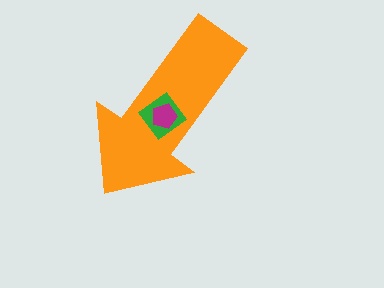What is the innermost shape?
The magenta pentagon.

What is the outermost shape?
The orange arrow.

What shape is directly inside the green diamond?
The magenta pentagon.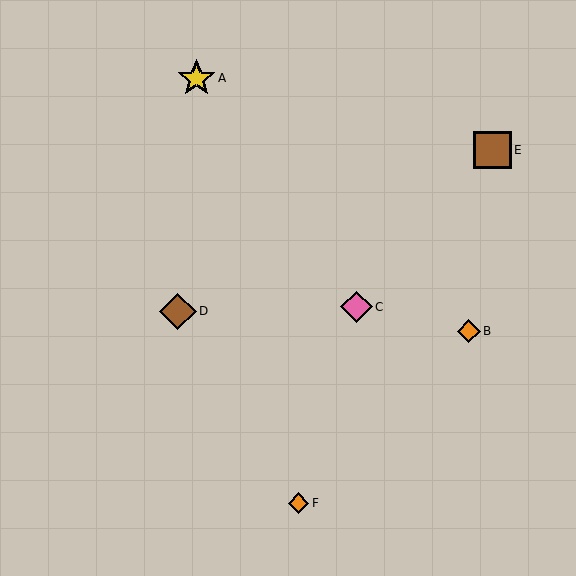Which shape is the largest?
The yellow star (labeled A) is the largest.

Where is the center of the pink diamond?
The center of the pink diamond is at (357, 307).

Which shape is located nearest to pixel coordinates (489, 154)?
The brown square (labeled E) at (493, 150) is nearest to that location.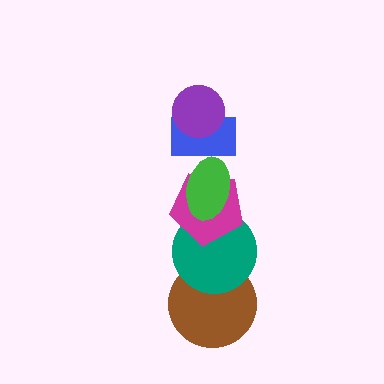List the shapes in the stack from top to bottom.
From top to bottom: the purple circle, the blue rectangle, the green ellipse, the magenta pentagon, the teal circle, the brown circle.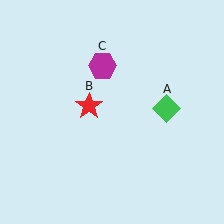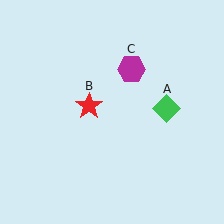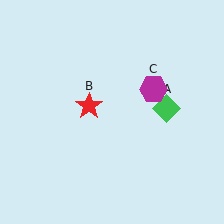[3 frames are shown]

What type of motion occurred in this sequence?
The magenta hexagon (object C) rotated clockwise around the center of the scene.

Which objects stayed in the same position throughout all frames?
Green diamond (object A) and red star (object B) remained stationary.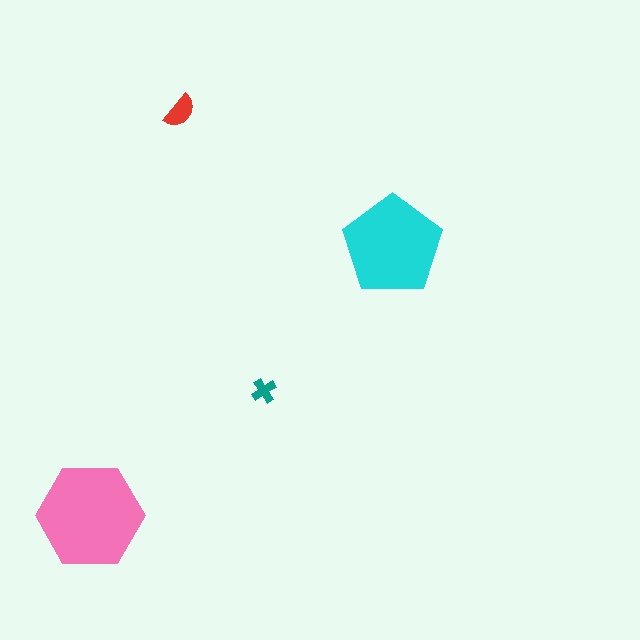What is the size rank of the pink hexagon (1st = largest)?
1st.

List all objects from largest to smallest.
The pink hexagon, the cyan pentagon, the red semicircle, the teal cross.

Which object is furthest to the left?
The pink hexagon is leftmost.